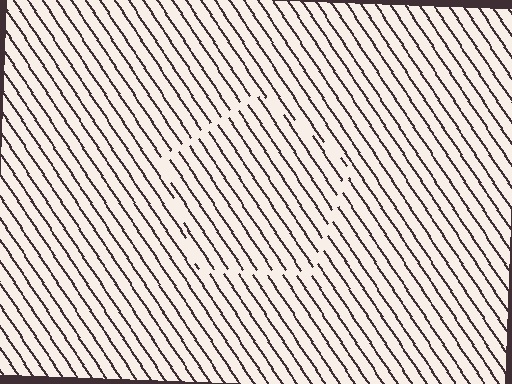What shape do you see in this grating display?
An illusory pentagon. The interior of the shape contains the same grating, shifted by half a period — the contour is defined by the phase discontinuity where line-ends from the inner and outer gratings abut.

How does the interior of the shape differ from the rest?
The interior of the shape contains the same grating, shifted by half a period — the contour is defined by the phase discontinuity where line-ends from the inner and outer gratings abut.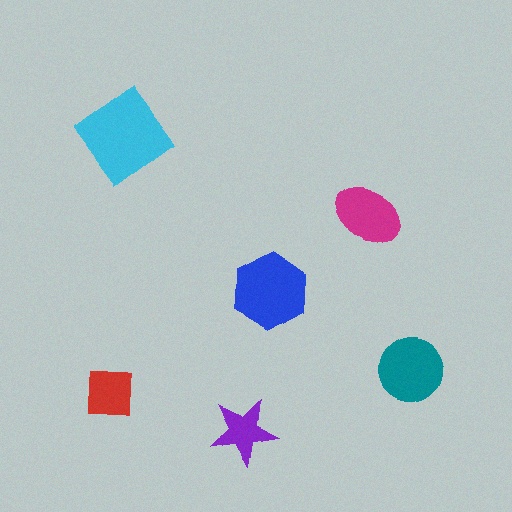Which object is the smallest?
The purple star.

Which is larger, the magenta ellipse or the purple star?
The magenta ellipse.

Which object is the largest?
The cyan diamond.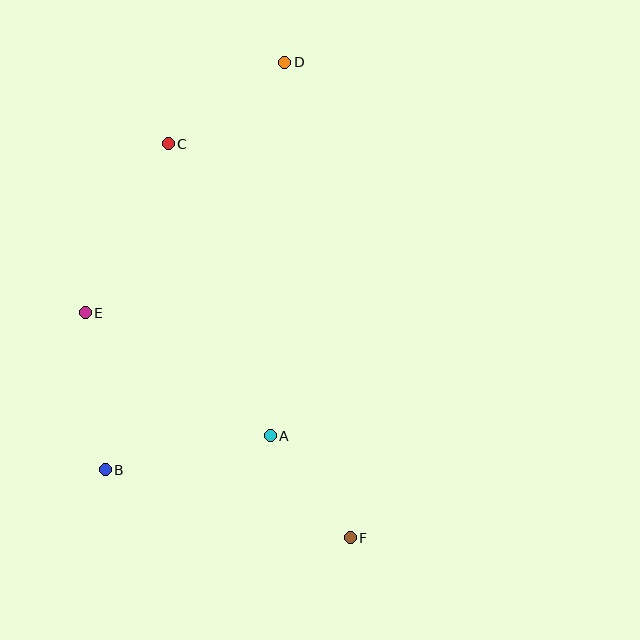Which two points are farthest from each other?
Points D and F are farthest from each other.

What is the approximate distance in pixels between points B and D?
The distance between B and D is approximately 445 pixels.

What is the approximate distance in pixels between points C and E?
The distance between C and E is approximately 189 pixels.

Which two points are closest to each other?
Points A and F are closest to each other.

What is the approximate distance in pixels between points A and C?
The distance between A and C is approximately 309 pixels.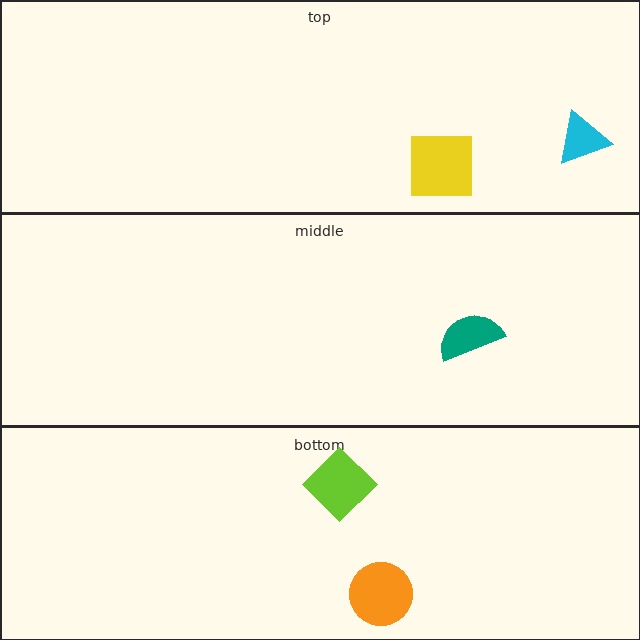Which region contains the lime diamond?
The bottom region.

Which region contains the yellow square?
The top region.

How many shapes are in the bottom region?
2.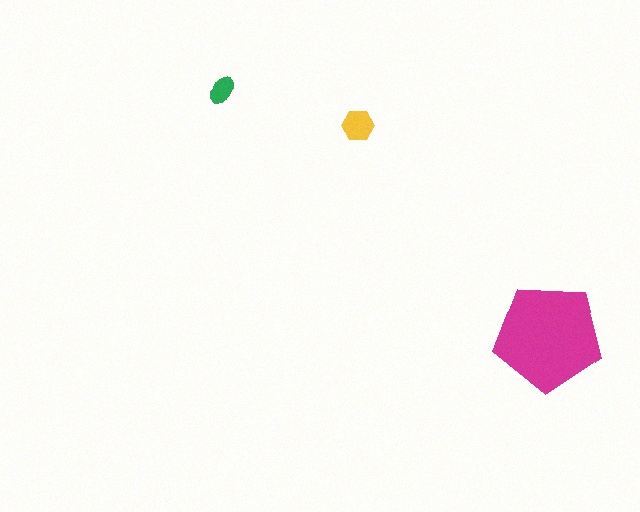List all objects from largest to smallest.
The magenta pentagon, the yellow hexagon, the green ellipse.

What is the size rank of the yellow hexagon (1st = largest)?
2nd.